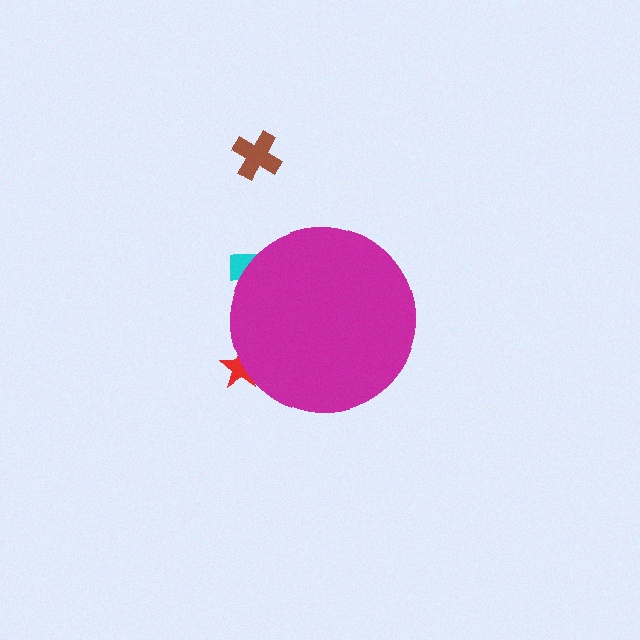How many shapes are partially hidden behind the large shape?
2 shapes are partially hidden.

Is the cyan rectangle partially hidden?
Yes, the cyan rectangle is partially hidden behind the magenta circle.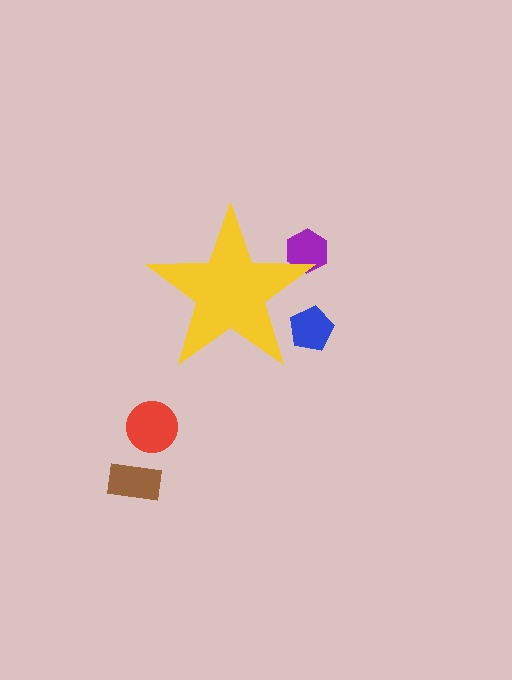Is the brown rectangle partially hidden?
No, the brown rectangle is fully visible.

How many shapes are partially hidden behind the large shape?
2 shapes are partially hidden.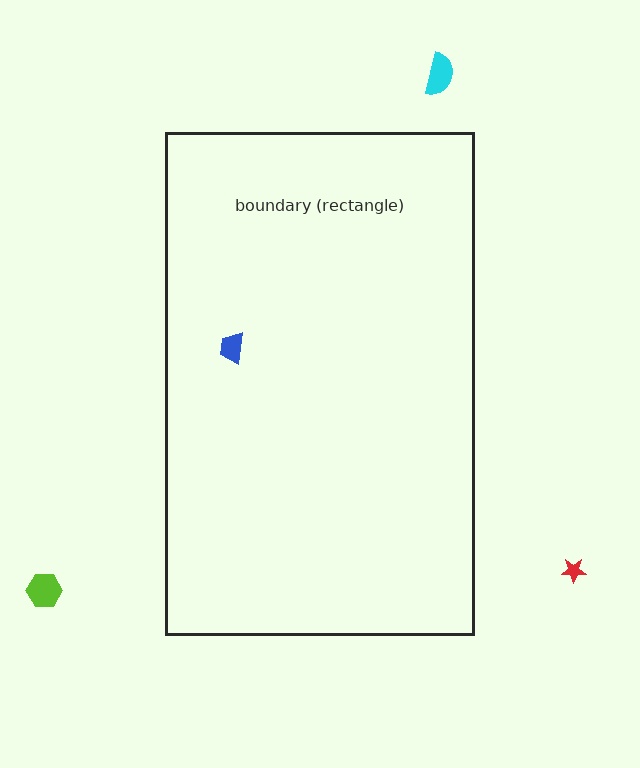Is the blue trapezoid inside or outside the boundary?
Inside.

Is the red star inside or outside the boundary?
Outside.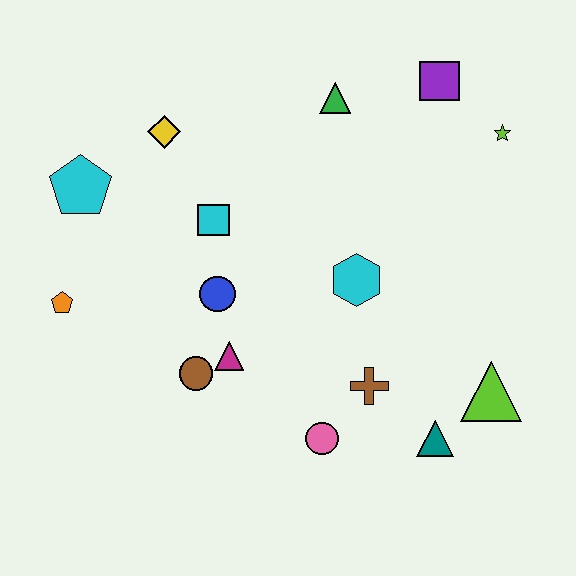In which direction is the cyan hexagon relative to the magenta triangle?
The cyan hexagon is to the right of the magenta triangle.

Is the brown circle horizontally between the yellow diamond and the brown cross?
Yes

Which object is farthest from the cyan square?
The lime triangle is farthest from the cyan square.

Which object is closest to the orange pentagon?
The cyan pentagon is closest to the orange pentagon.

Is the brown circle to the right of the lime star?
No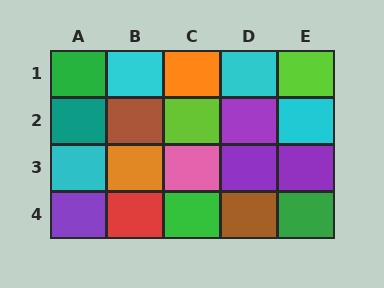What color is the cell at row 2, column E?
Cyan.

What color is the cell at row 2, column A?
Teal.